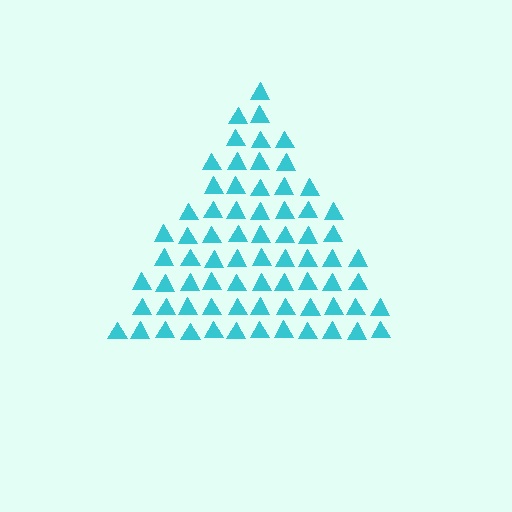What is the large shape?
The large shape is a triangle.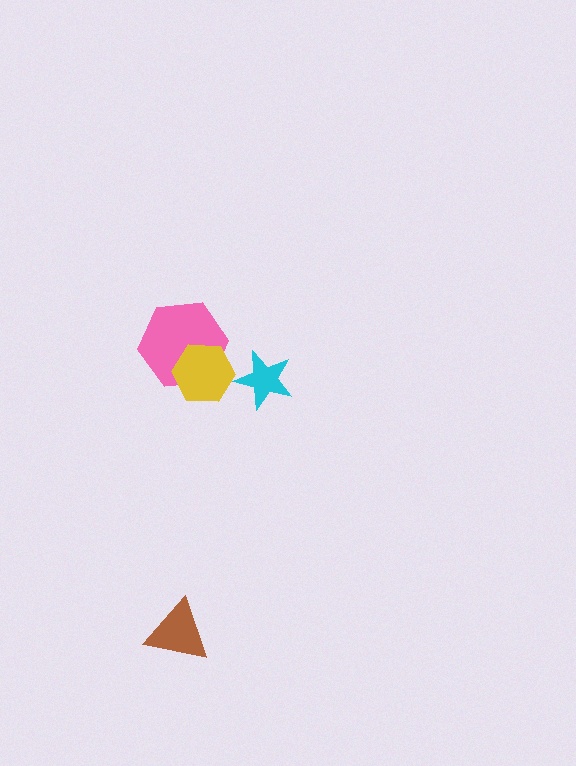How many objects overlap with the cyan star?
0 objects overlap with the cyan star.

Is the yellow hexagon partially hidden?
No, no other shape covers it.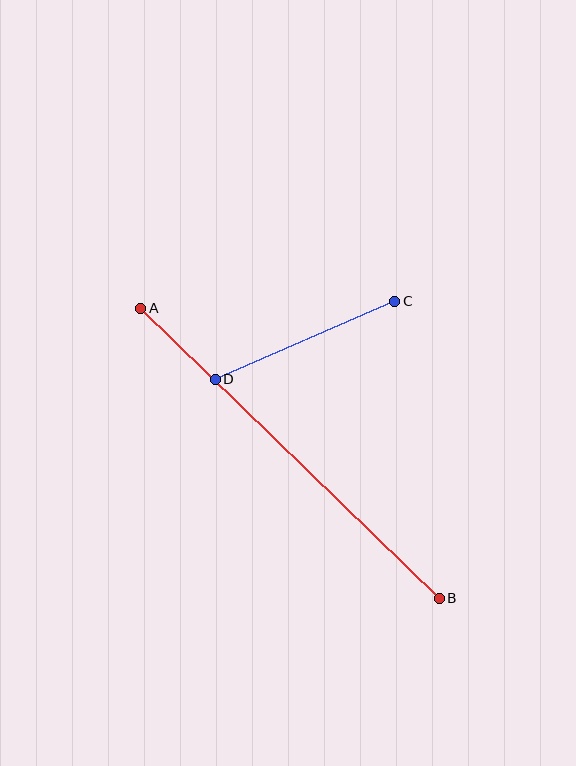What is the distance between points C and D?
The distance is approximately 196 pixels.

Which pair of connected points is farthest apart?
Points A and B are farthest apart.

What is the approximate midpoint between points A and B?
The midpoint is at approximately (290, 453) pixels.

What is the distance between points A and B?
The distance is approximately 417 pixels.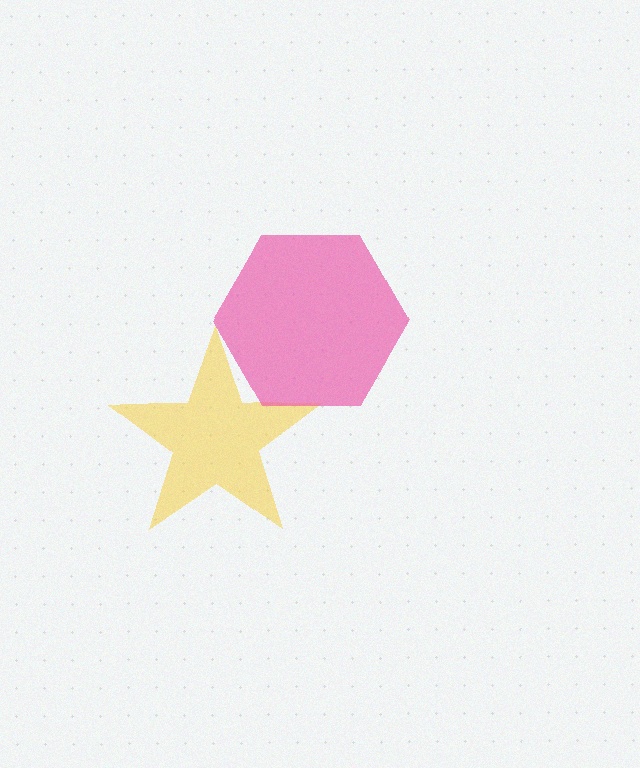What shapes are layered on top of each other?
The layered shapes are: a yellow star, a pink hexagon.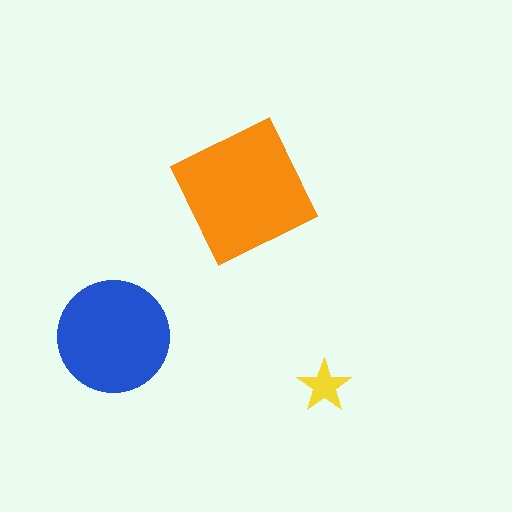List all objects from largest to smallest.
The orange square, the blue circle, the yellow star.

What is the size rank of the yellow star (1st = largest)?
3rd.